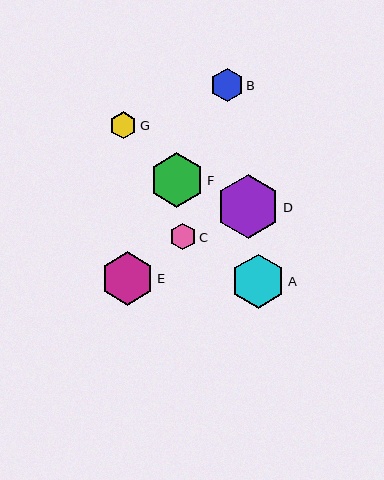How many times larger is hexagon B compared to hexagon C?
Hexagon B is approximately 1.2 times the size of hexagon C.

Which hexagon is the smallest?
Hexagon C is the smallest with a size of approximately 27 pixels.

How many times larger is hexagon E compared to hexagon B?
Hexagon E is approximately 1.6 times the size of hexagon B.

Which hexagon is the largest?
Hexagon D is the largest with a size of approximately 64 pixels.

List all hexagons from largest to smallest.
From largest to smallest: D, F, A, E, B, G, C.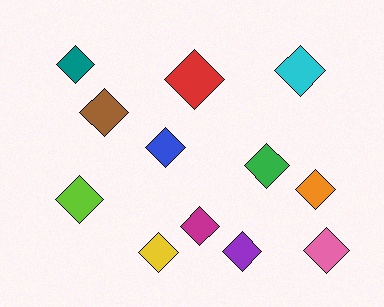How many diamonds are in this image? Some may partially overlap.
There are 12 diamonds.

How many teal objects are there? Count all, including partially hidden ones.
There is 1 teal object.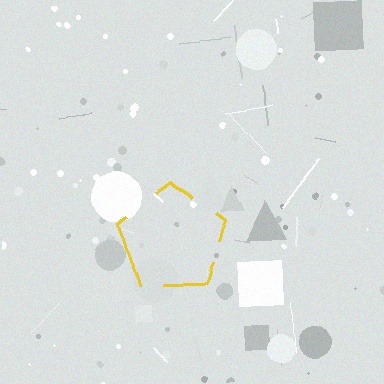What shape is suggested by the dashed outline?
The dashed outline suggests a pentagon.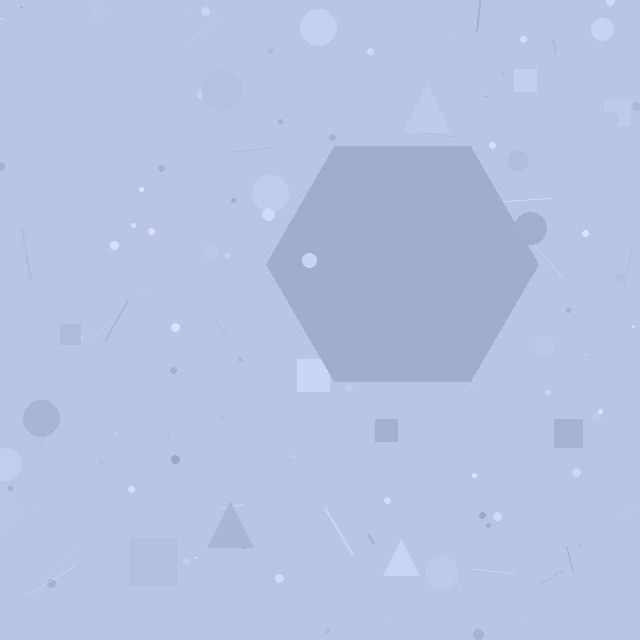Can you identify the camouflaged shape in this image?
The camouflaged shape is a hexagon.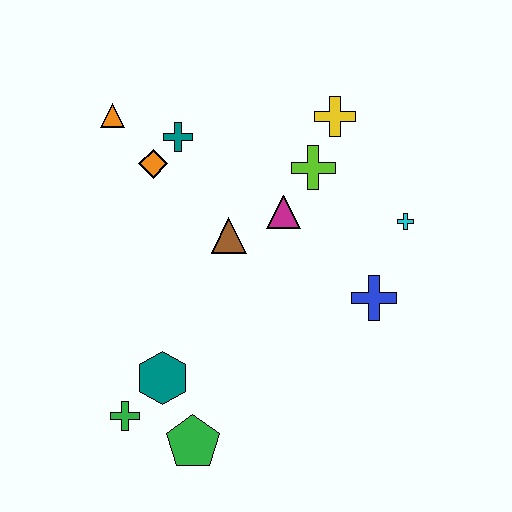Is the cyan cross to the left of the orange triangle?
No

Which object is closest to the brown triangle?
The magenta triangle is closest to the brown triangle.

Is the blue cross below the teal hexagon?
No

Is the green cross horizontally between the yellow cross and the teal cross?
No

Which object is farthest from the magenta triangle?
The green cross is farthest from the magenta triangle.